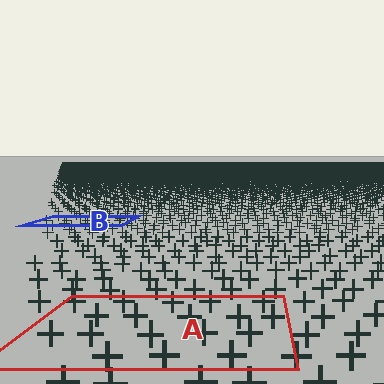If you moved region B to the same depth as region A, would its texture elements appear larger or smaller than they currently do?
They would appear larger. At a closer depth, the same texture elements are projected at a bigger on-screen size.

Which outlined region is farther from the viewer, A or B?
Region B is farther from the viewer — the texture elements inside it appear smaller and more densely packed.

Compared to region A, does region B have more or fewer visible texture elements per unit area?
Region B has more texture elements per unit area — they are packed more densely because it is farther away.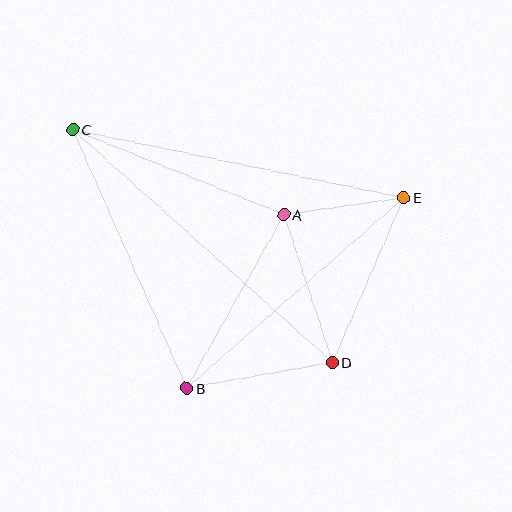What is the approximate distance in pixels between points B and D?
The distance between B and D is approximately 148 pixels.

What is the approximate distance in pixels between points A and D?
The distance between A and D is approximately 155 pixels.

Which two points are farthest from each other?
Points C and D are farthest from each other.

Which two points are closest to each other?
Points A and E are closest to each other.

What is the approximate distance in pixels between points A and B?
The distance between A and B is approximately 199 pixels.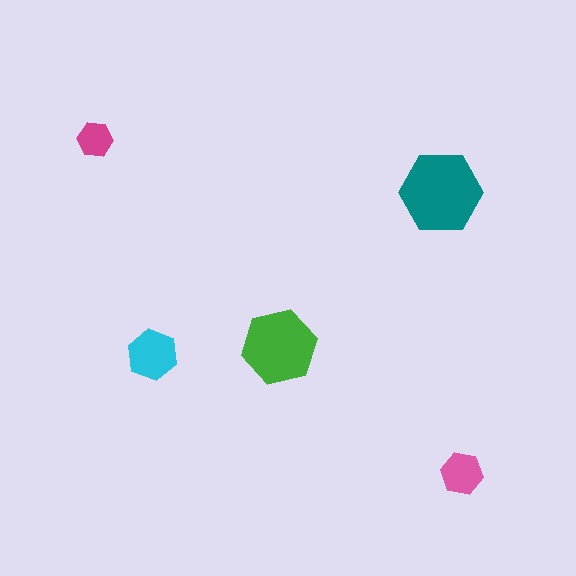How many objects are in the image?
There are 5 objects in the image.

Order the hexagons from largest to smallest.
the teal one, the green one, the cyan one, the pink one, the magenta one.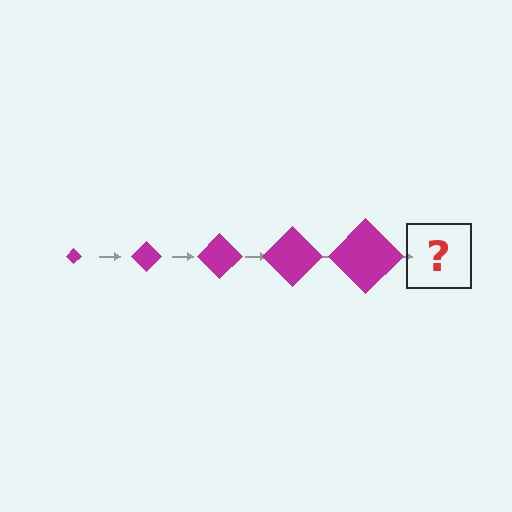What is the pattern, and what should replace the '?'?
The pattern is that the diamond gets progressively larger each step. The '?' should be a magenta diamond, larger than the previous one.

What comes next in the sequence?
The next element should be a magenta diamond, larger than the previous one.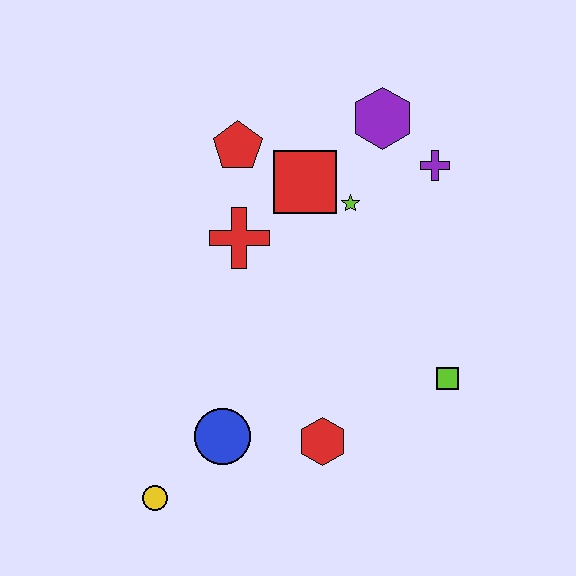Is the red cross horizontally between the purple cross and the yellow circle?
Yes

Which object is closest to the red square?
The lime star is closest to the red square.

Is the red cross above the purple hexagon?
No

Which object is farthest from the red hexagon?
The purple hexagon is farthest from the red hexagon.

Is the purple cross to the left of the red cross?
No